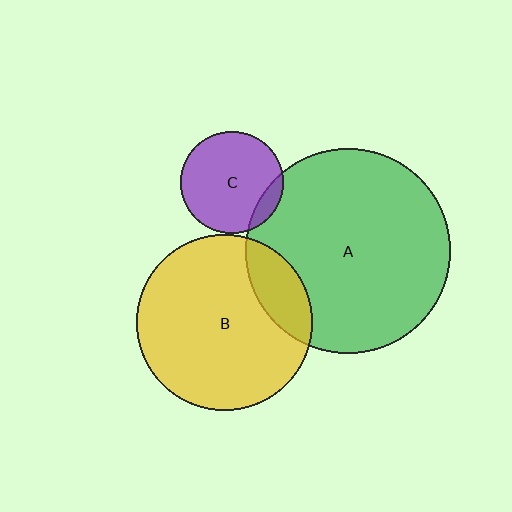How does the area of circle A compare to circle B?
Approximately 1.4 times.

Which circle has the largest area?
Circle A (green).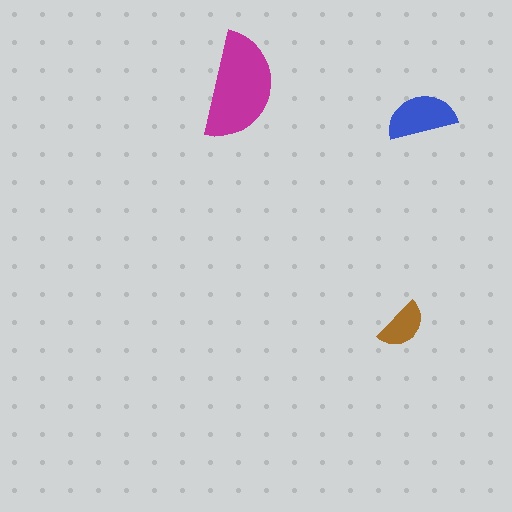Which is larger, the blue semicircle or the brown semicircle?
The blue one.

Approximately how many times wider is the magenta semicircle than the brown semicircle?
About 2 times wider.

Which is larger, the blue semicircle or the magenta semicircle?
The magenta one.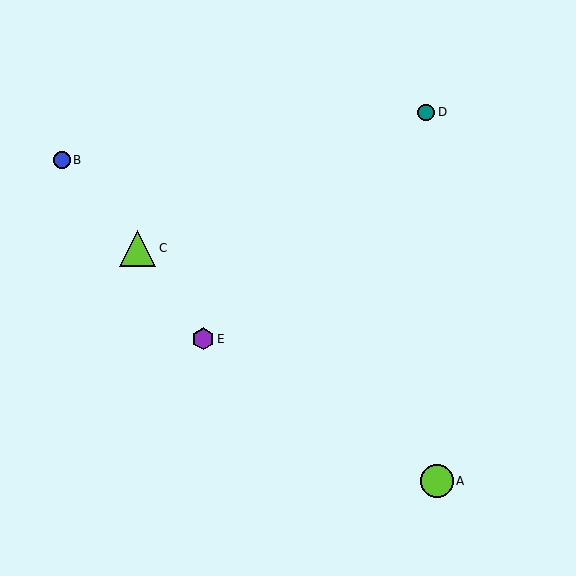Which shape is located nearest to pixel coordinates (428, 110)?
The teal circle (labeled D) at (426, 112) is nearest to that location.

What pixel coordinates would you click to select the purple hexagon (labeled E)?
Click at (203, 339) to select the purple hexagon E.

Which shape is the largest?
The lime triangle (labeled C) is the largest.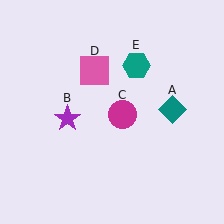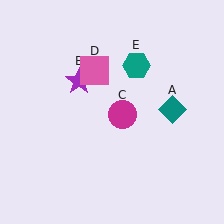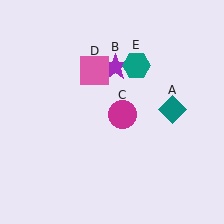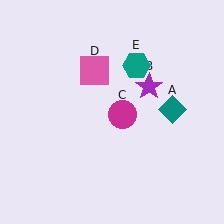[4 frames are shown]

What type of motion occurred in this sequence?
The purple star (object B) rotated clockwise around the center of the scene.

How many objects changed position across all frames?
1 object changed position: purple star (object B).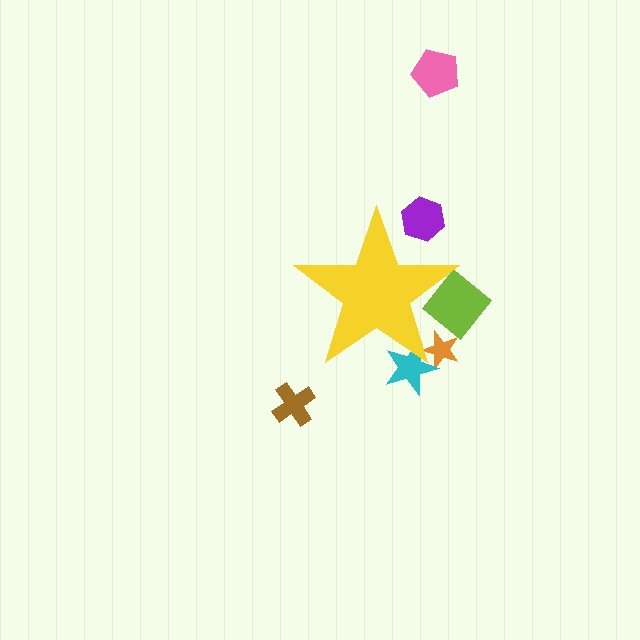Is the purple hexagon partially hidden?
Yes, the purple hexagon is partially hidden behind the yellow star.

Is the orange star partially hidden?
Yes, the orange star is partially hidden behind the yellow star.